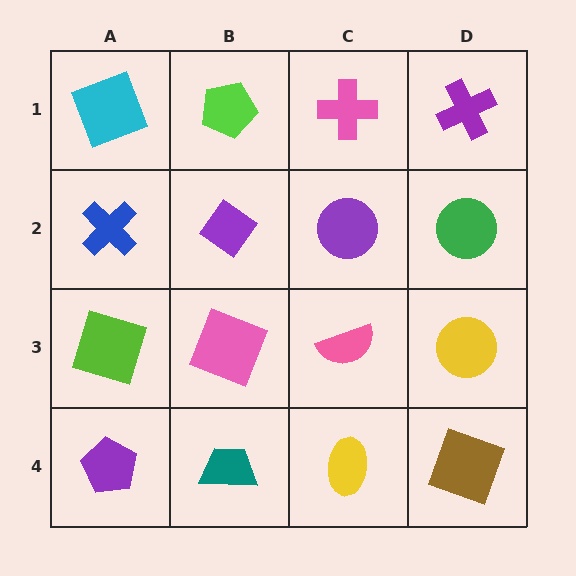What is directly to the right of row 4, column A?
A teal trapezoid.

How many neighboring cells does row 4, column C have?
3.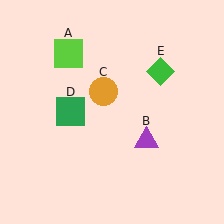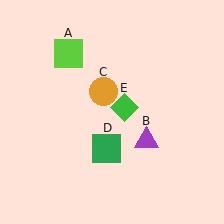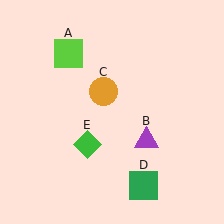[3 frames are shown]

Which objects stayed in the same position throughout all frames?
Lime square (object A) and purple triangle (object B) and orange circle (object C) remained stationary.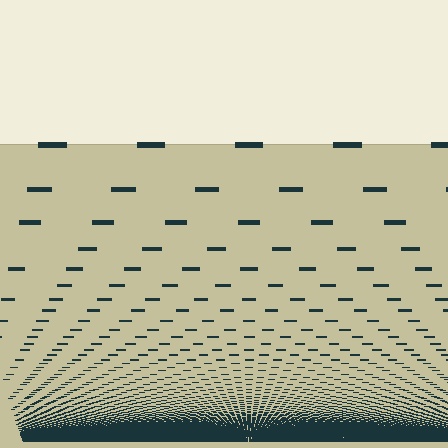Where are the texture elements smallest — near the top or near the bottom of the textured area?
Near the bottom.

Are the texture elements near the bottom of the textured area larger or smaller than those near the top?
Smaller. The gradient is inverted — elements near the bottom are smaller and denser.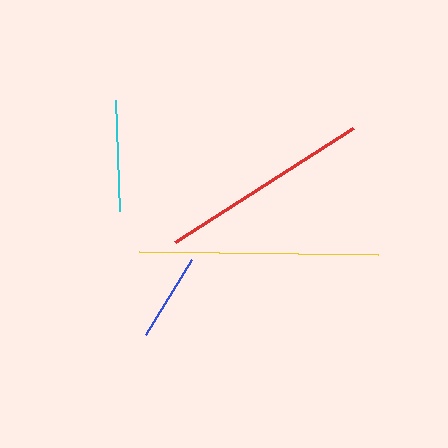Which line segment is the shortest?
The blue line is the shortest at approximately 87 pixels.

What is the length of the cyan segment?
The cyan segment is approximately 112 pixels long.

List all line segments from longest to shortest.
From longest to shortest: yellow, red, cyan, blue.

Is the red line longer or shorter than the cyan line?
The red line is longer than the cyan line.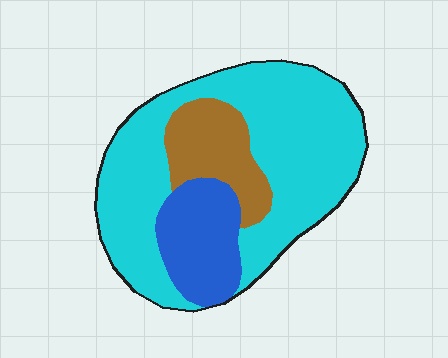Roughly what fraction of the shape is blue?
Blue covers 18% of the shape.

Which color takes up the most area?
Cyan, at roughly 65%.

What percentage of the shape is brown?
Brown takes up about one sixth (1/6) of the shape.